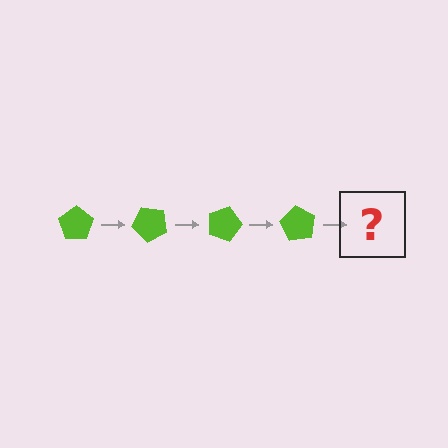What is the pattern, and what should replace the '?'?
The pattern is that the pentagon rotates 45 degrees each step. The '?' should be a lime pentagon rotated 180 degrees.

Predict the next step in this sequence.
The next step is a lime pentagon rotated 180 degrees.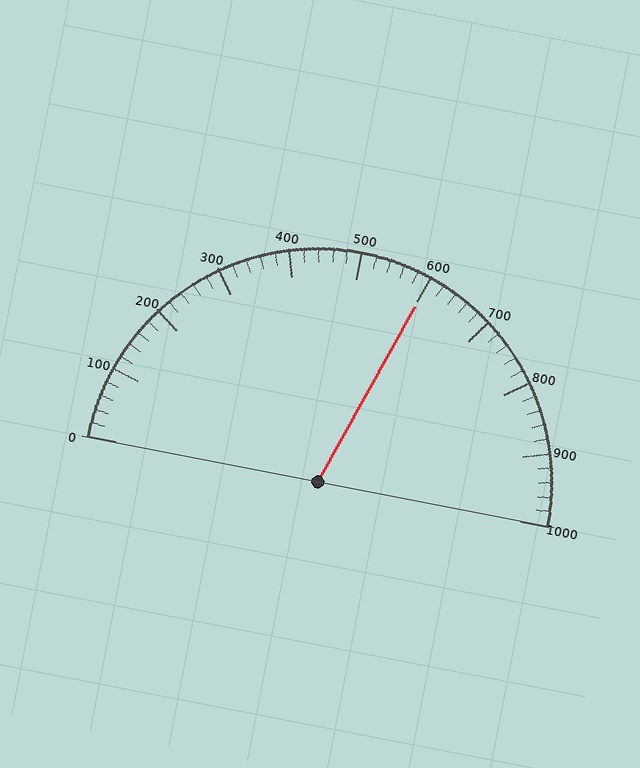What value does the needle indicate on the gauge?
The needle indicates approximately 600.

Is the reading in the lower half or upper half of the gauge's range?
The reading is in the upper half of the range (0 to 1000).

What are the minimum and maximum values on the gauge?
The gauge ranges from 0 to 1000.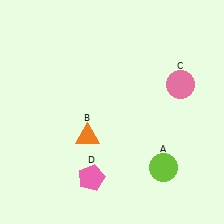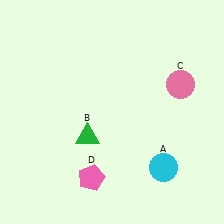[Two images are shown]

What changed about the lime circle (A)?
In Image 1, A is lime. In Image 2, it changed to cyan.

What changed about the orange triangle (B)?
In Image 1, B is orange. In Image 2, it changed to green.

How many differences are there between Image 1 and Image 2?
There are 2 differences between the two images.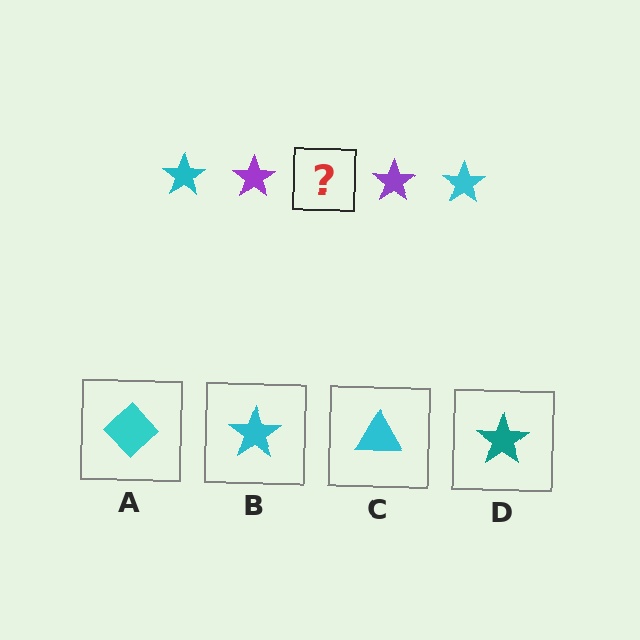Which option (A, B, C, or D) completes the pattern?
B.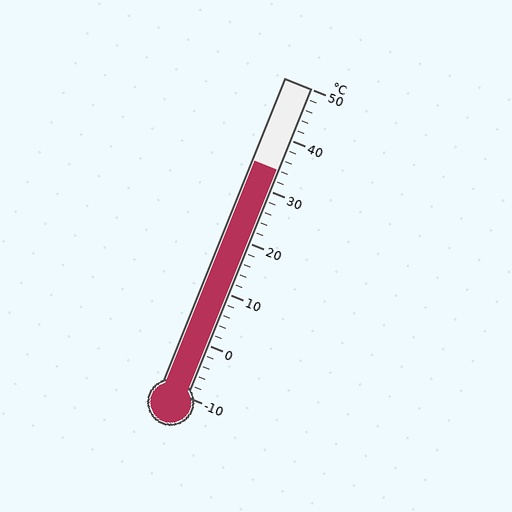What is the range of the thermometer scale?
The thermometer scale ranges from -10°C to 50°C.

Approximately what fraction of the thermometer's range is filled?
The thermometer is filled to approximately 75% of its range.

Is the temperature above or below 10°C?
The temperature is above 10°C.